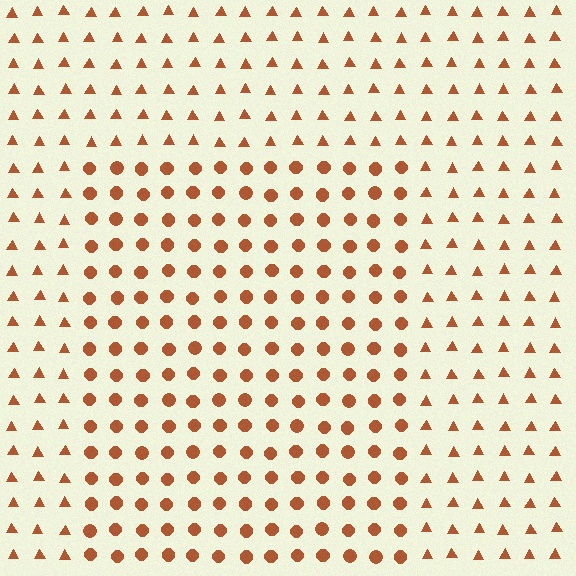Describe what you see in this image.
The image is filled with small brown elements arranged in a uniform grid. A rectangle-shaped region contains circles, while the surrounding area contains triangles. The boundary is defined purely by the change in element shape.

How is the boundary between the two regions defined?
The boundary is defined by a change in element shape: circles inside vs. triangles outside. All elements share the same color and spacing.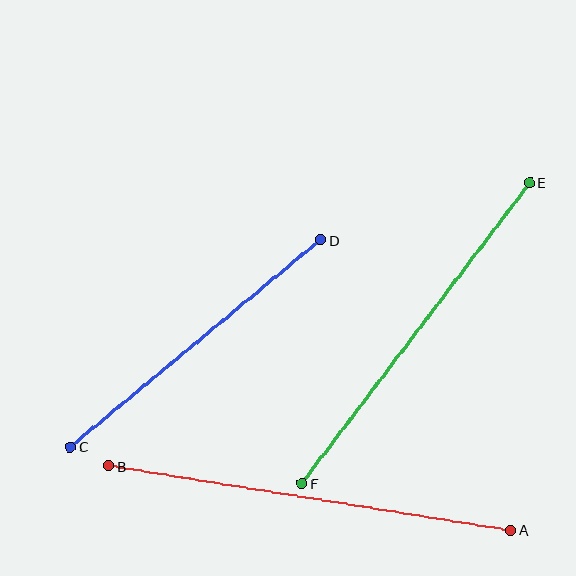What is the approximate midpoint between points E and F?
The midpoint is at approximately (416, 333) pixels.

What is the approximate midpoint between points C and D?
The midpoint is at approximately (196, 344) pixels.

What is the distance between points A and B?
The distance is approximately 406 pixels.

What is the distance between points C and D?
The distance is approximately 325 pixels.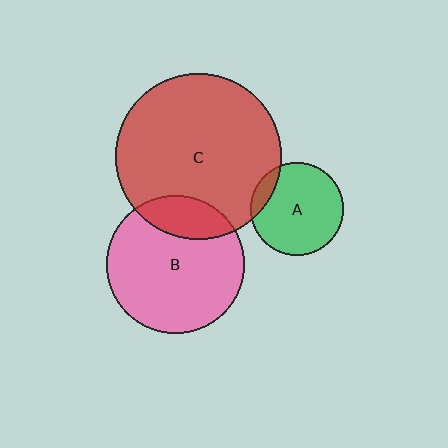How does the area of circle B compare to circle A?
Approximately 2.2 times.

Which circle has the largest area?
Circle C (red).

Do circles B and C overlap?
Yes.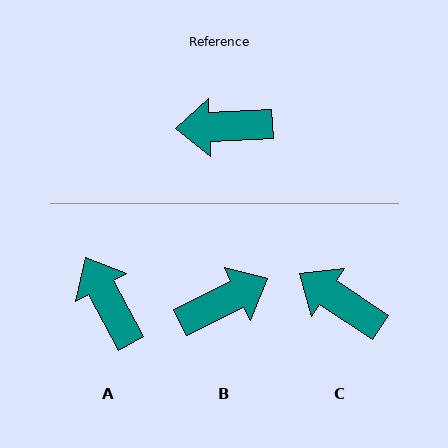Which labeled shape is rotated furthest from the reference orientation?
B, about 156 degrees away.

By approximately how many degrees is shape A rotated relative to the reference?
Approximately 65 degrees clockwise.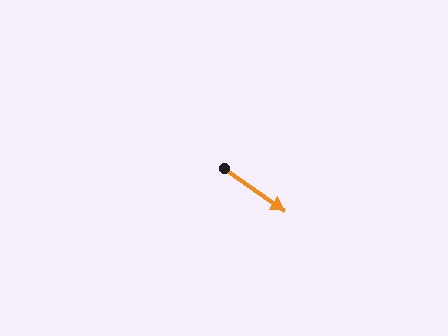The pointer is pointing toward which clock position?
Roughly 4 o'clock.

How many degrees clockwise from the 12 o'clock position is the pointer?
Approximately 125 degrees.